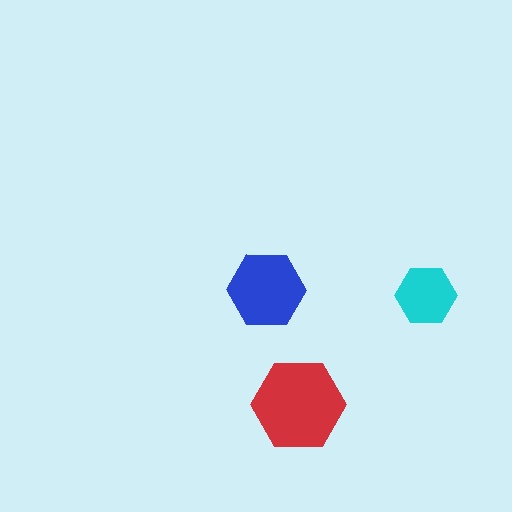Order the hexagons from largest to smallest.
the red one, the blue one, the cyan one.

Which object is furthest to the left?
The blue hexagon is leftmost.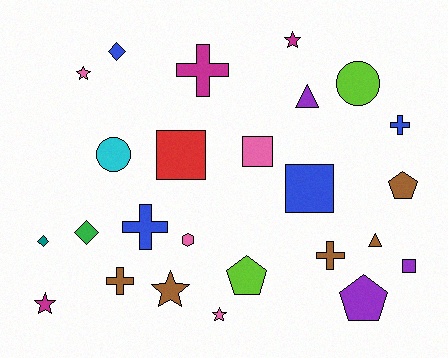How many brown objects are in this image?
There are 5 brown objects.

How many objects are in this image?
There are 25 objects.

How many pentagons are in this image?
There are 3 pentagons.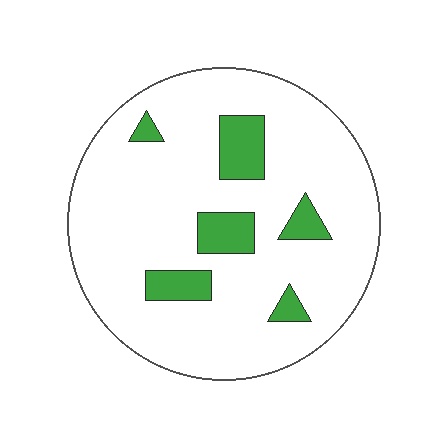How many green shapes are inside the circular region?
6.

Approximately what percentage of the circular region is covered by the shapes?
Approximately 15%.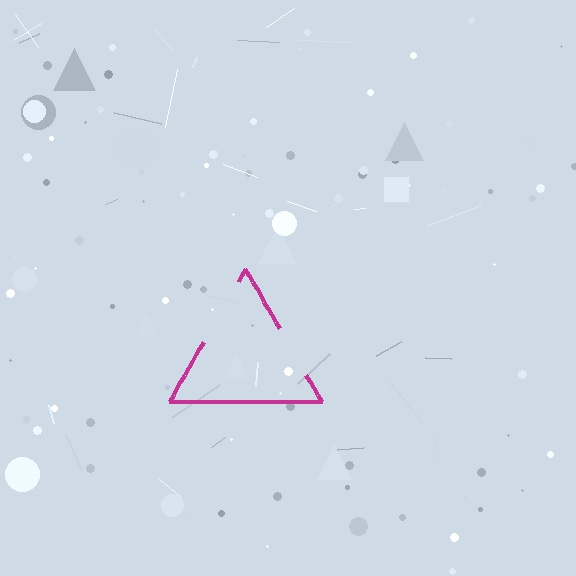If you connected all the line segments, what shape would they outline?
They would outline a triangle.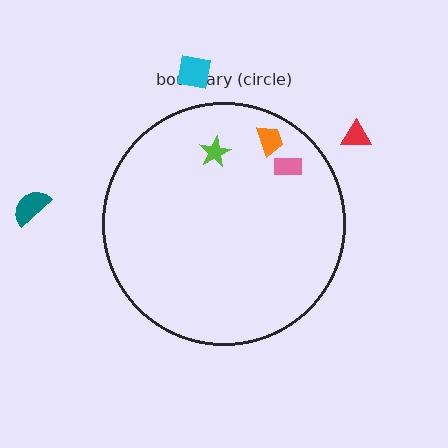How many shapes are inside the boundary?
3 inside, 3 outside.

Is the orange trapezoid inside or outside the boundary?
Inside.